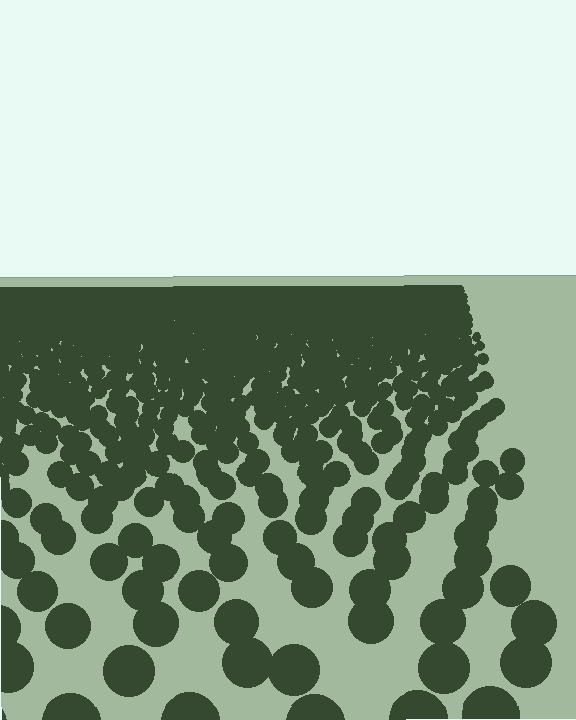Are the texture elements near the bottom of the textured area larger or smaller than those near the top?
Larger. Near the bottom, elements are closer to the viewer and appear at a bigger on-screen size.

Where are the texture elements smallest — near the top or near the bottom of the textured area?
Near the top.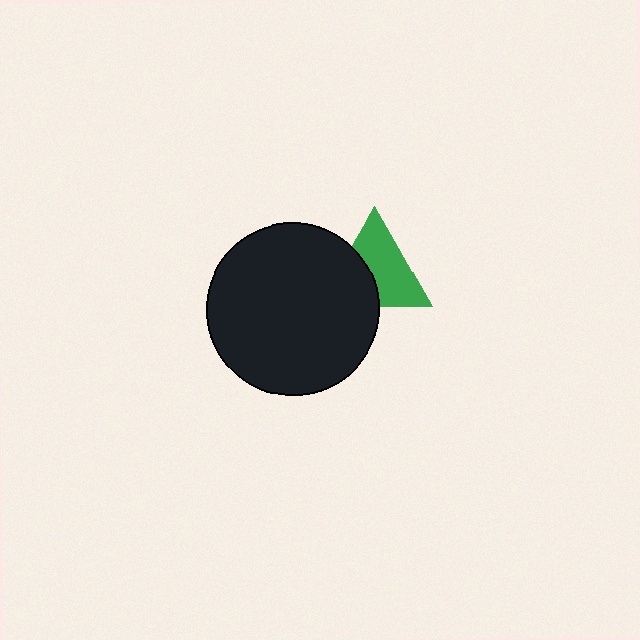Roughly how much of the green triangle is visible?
About half of it is visible (roughly 62%).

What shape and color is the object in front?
The object in front is a black circle.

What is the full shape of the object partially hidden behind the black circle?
The partially hidden object is a green triangle.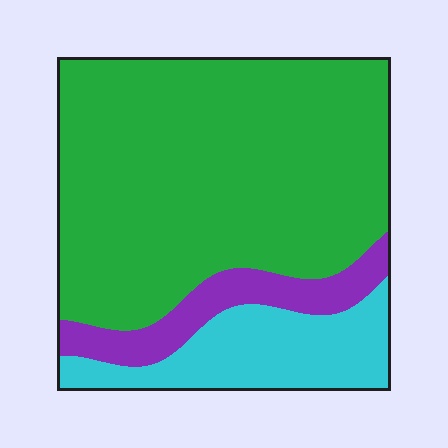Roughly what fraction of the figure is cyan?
Cyan covers 19% of the figure.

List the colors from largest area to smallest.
From largest to smallest: green, cyan, purple.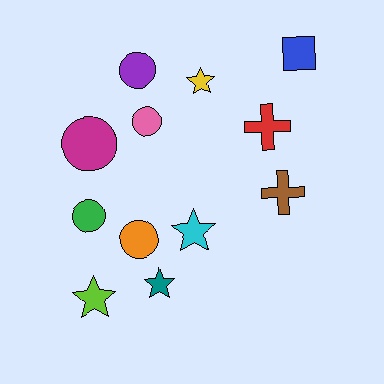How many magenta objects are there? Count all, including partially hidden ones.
There is 1 magenta object.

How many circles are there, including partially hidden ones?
There are 5 circles.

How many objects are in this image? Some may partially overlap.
There are 12 objects.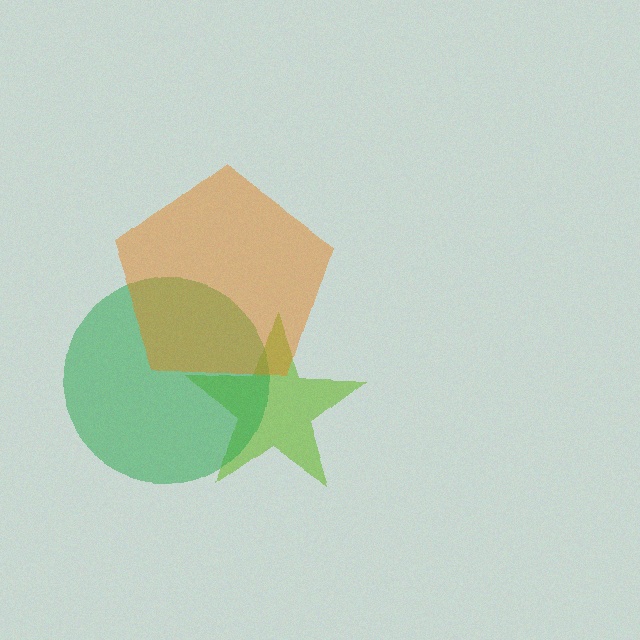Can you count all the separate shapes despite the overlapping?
Yes, there are 3 separate shapes.